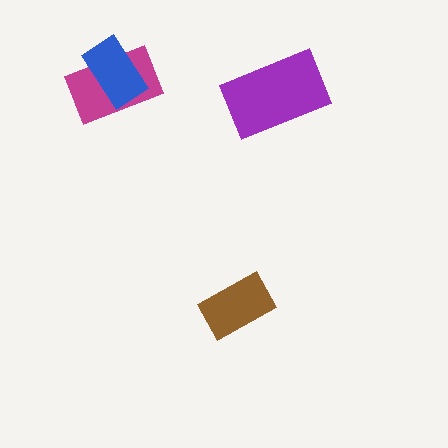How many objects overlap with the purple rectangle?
0 objects overlap with the purple rectangle.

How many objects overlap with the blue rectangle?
1 object overlaps with the blue rectangle.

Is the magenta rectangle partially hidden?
Yes, it is partially covered by another shape.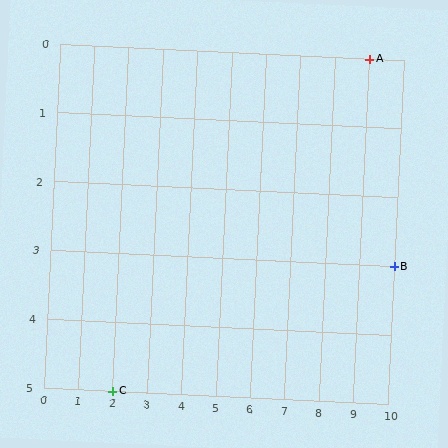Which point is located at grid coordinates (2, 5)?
Point C is at (2, 5).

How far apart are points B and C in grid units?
Points B and C are 8 columns and 2 rows apart (about 8.2 grid units diagonally).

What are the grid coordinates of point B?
Point B is at grid coordinates (10, 3).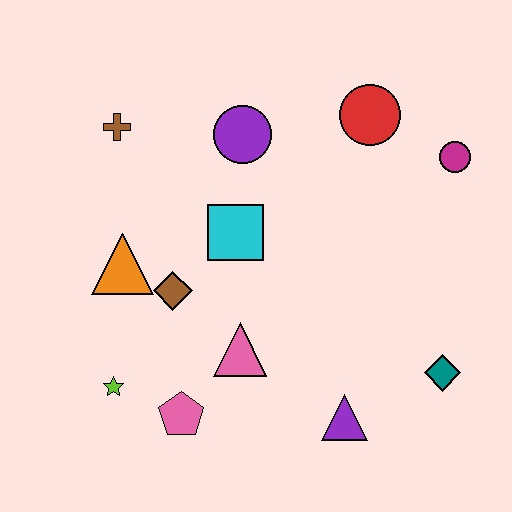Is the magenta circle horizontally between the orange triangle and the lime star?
No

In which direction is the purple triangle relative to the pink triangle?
The purple triangle is to the right of the pink triangle.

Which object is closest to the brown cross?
The purple circle is closest to the brown cross.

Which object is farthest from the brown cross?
The teal diamond is farthest from the brown cross.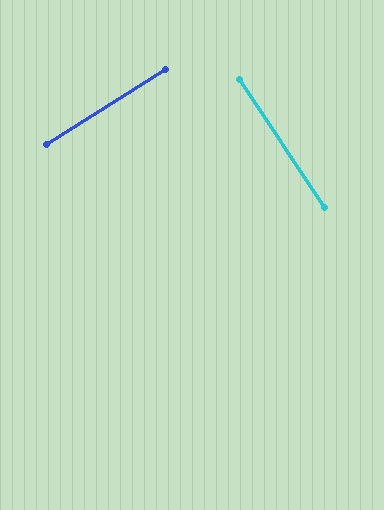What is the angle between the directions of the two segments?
Approximately 88 degrees.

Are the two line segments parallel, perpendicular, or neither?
Perpendicular — they meet at approximately 88°.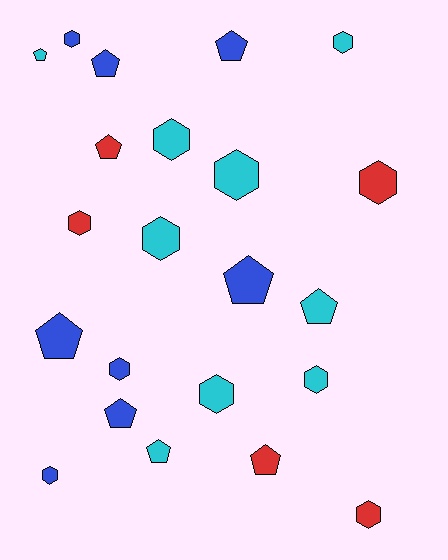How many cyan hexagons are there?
There are 6 cyan hexagons.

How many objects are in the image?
There are 22 objects.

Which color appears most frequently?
Cyan, with 9 objects.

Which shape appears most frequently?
Hexagon, with 12 objects.